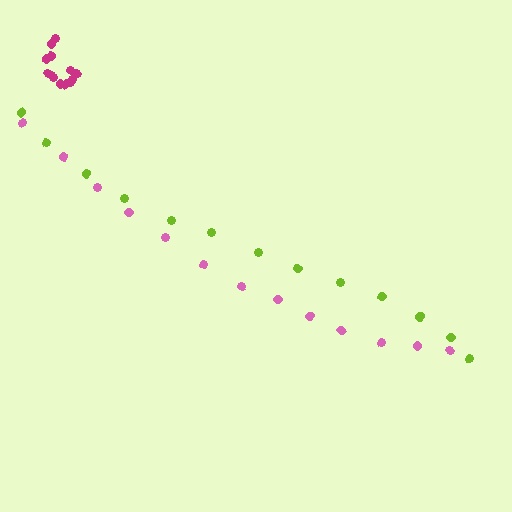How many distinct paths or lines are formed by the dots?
There are 3 distinct paths.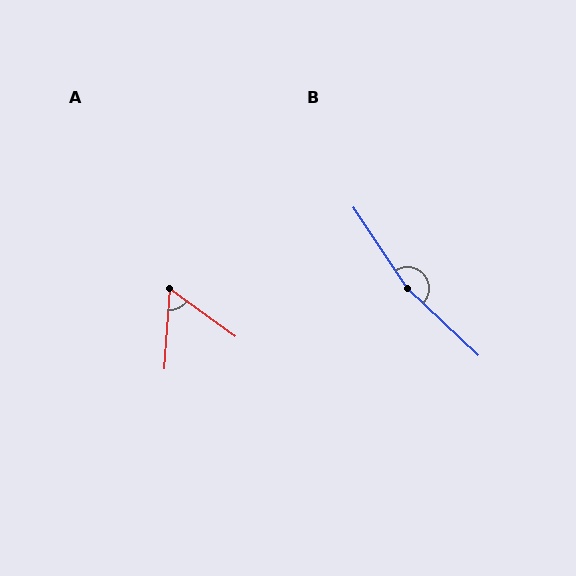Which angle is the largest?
B, at approximately 167 degrees.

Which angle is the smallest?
A, at approximately 58 degrees.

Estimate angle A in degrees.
Approximately 58 degrees.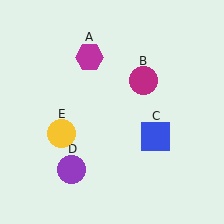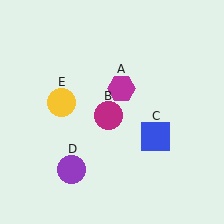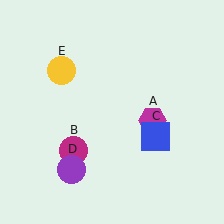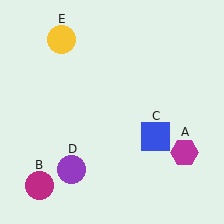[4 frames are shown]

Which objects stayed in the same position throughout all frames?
Blue square (object C) and purple circle (object D) remained stationary.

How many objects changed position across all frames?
3 objects changed position: magenta hexagon (object A), magenta circle (object B), yellow circle (object E).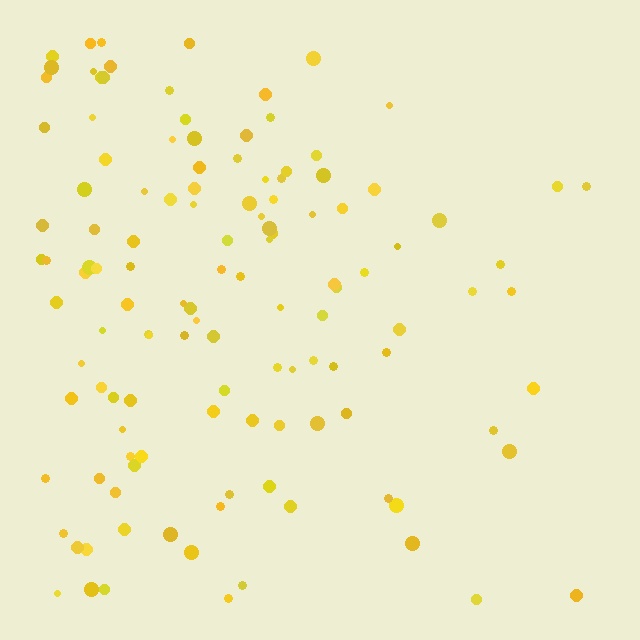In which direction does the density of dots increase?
From right to left, with the left side densest.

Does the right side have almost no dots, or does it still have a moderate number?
Still a moderate number, just noticeably fewer than the left.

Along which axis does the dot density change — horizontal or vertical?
Horizontal.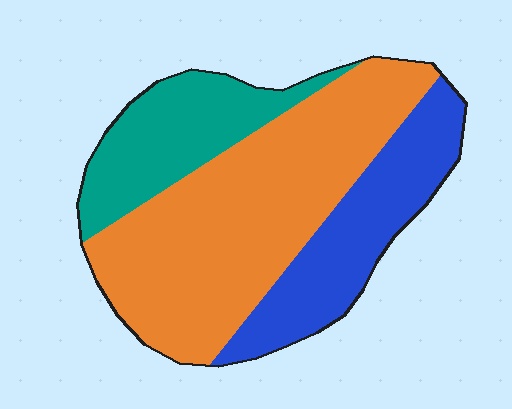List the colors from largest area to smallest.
From largest to smallest: orange, blue, teal.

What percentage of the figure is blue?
Blue takes up about one quarter (1/4) of the figure.